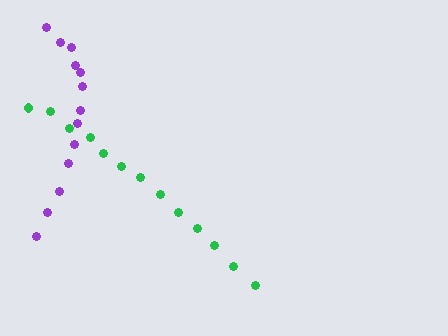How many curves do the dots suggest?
There are 2 distinct paths.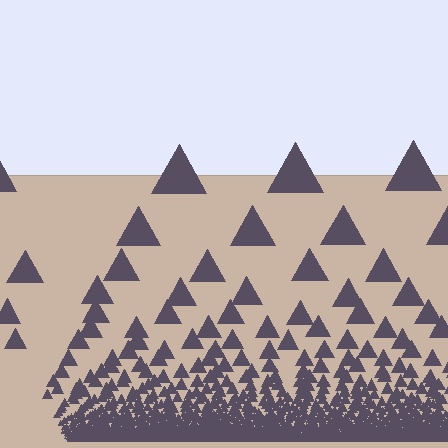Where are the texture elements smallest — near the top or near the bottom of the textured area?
Near the bottom.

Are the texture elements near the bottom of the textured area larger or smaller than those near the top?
Smaller. The gradient is inverted — elements near the bottom are smaller and denser.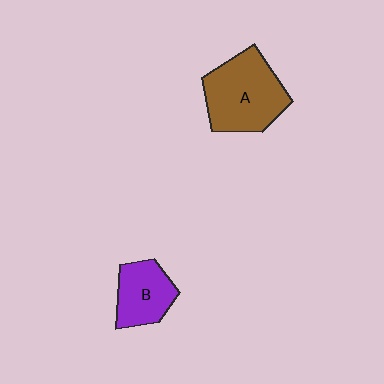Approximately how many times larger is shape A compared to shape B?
Approximately 1.6 times.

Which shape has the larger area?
Shape A (brown).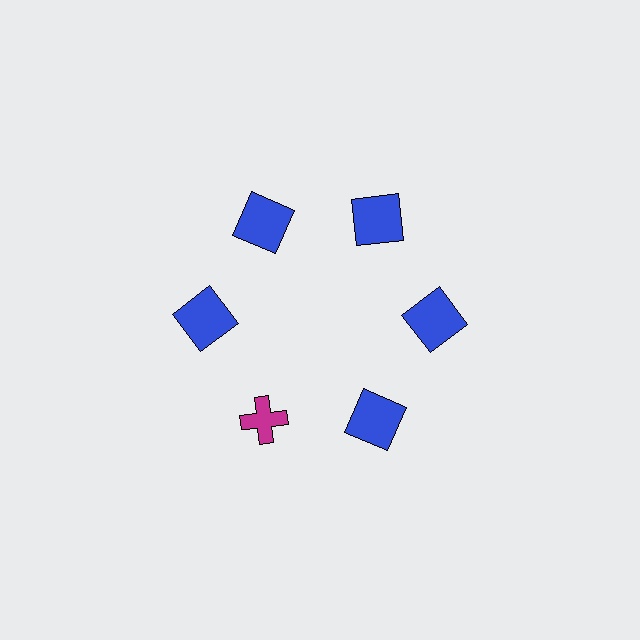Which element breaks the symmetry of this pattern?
The magenta cross at roughly the 7 o'clock position breaks the symmetry. All other shapes are blue squares.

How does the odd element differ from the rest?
It differs in both color (magenta instead of blue) and shape (cross instead of square).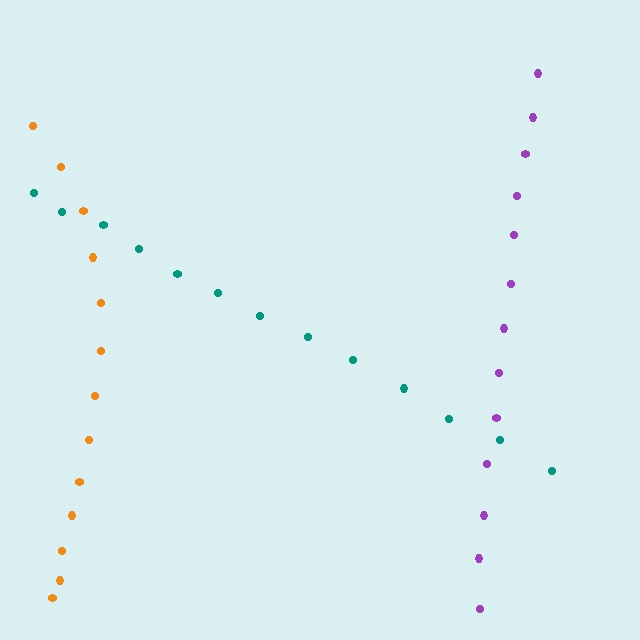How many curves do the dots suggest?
There are 3 distinct paths.